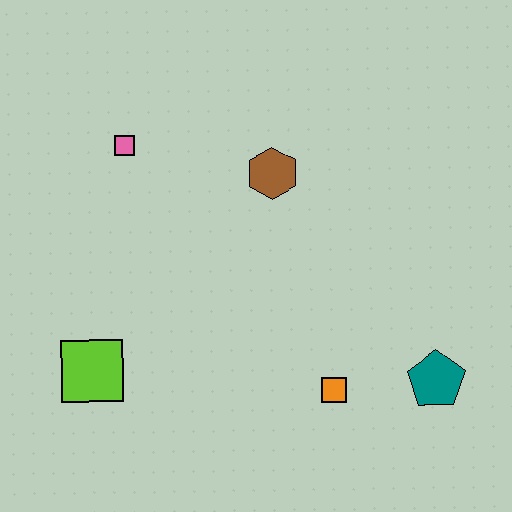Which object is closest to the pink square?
The brown hexagon is closest to the pink square.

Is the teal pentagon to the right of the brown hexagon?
Yes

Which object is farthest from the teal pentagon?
The pink square is farthest from the teal pentagon.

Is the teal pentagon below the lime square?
Yes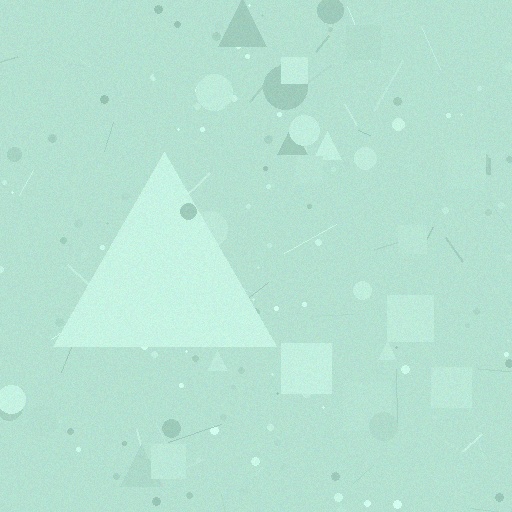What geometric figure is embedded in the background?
A triangle is embedded in the background.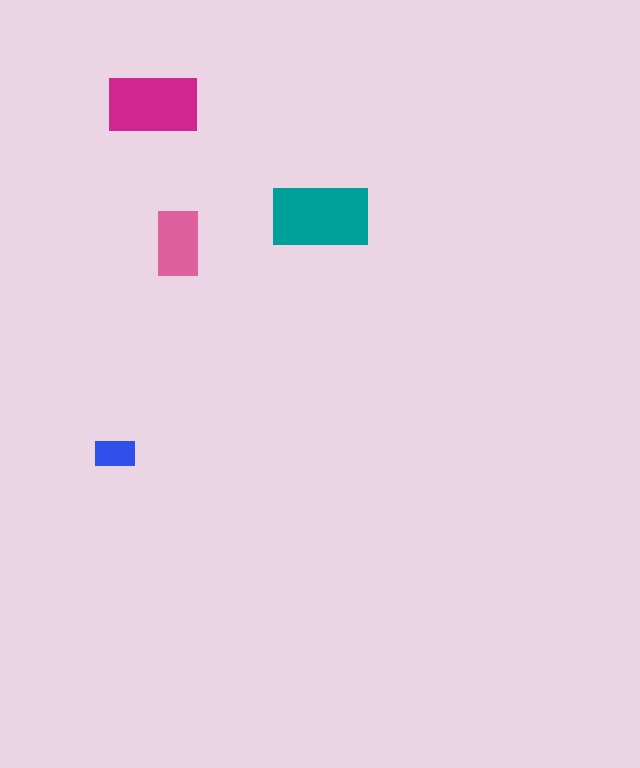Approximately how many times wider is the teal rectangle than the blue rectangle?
About 2.5 times wider.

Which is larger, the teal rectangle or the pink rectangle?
The teal one.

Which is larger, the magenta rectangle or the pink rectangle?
The magenta one.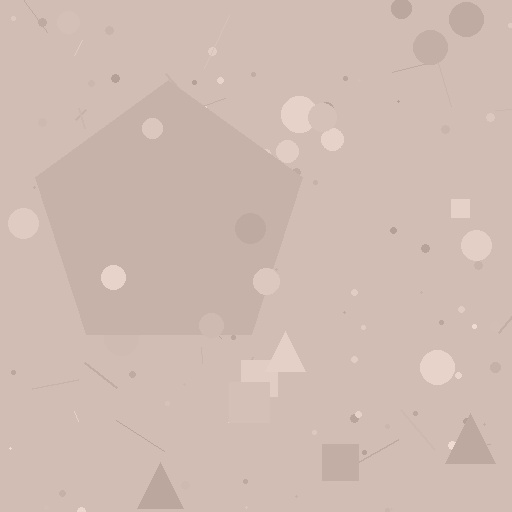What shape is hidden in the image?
A pentagon is hidden in the image.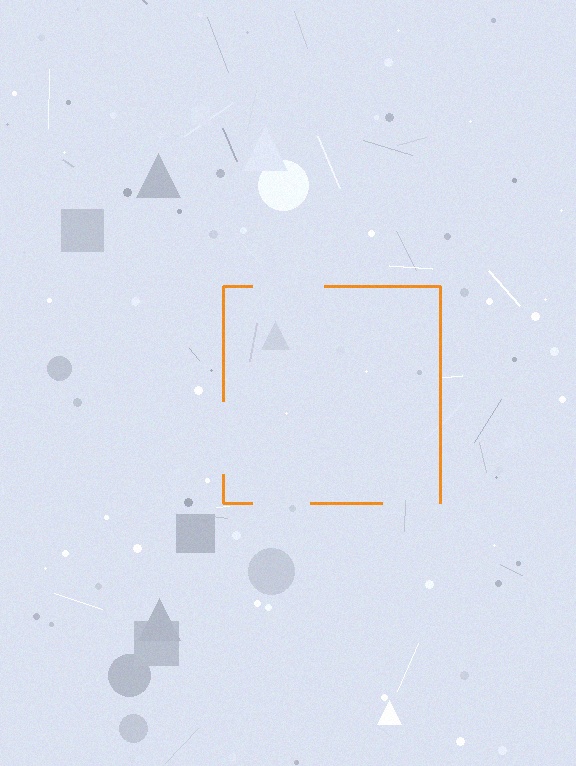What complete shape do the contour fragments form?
The contour fragments form a square.